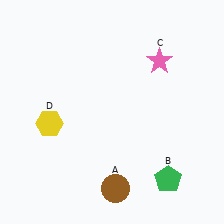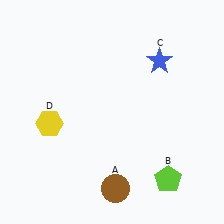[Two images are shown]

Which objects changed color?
B changed from green to lime. C changed from pink to blue.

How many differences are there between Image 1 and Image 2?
There are 2 differences between the two images.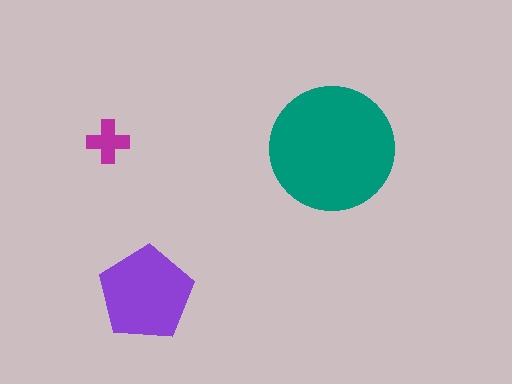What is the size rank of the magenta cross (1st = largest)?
3rd.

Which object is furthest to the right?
The teal circle is rightmost.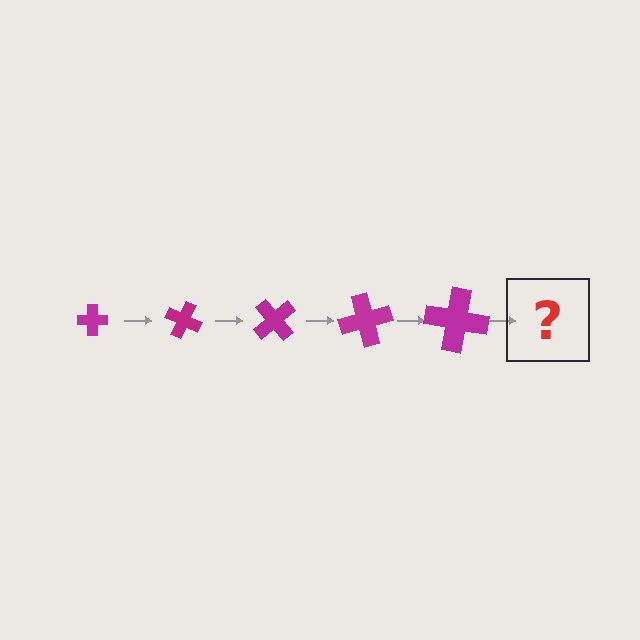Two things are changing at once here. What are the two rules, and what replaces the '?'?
The two rules are that the cross grows larger each step and it rotates 25 degrees each step. The '?' should be a cross, larger than the previous one and rotated 125 degrees from the start.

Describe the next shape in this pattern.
It should be a cross, larger than the previous one and rotated 125 degrees from the start.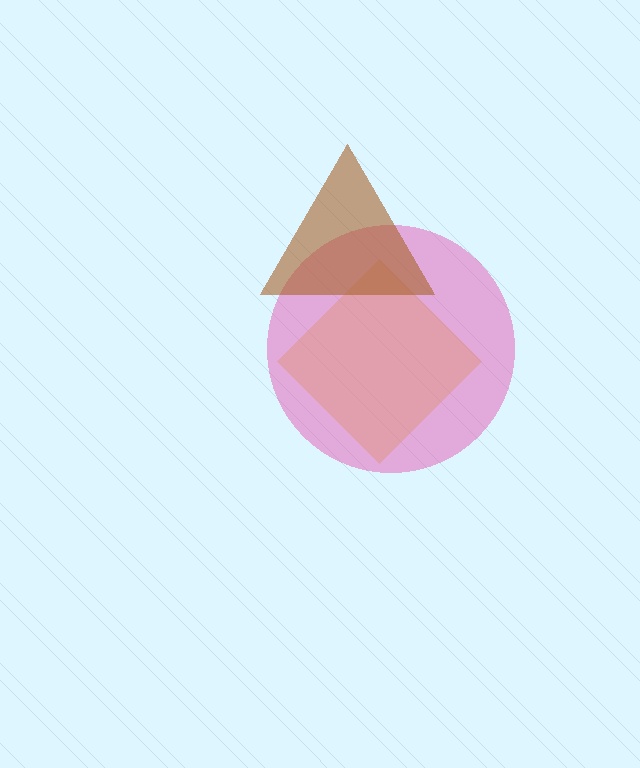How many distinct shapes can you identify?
There are 3 distinct shapes: a yellow diamond, a pink circle, a brown triangle.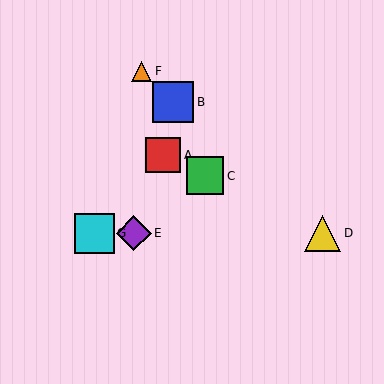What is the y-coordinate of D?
Object D is at y≈233.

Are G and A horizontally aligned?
No, G is at y≈233 and A is at y≈155.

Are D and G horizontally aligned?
Yes, both are at y≈233.